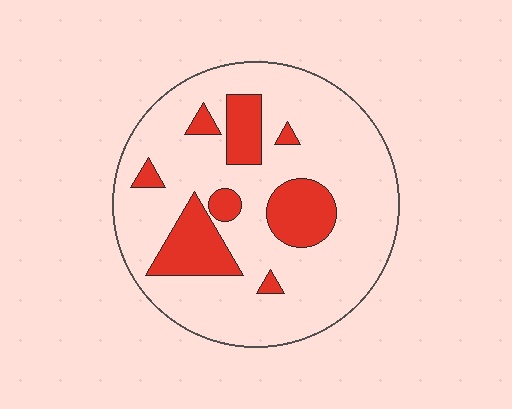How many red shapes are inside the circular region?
8.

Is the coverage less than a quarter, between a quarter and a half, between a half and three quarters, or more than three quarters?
Less than a quarter.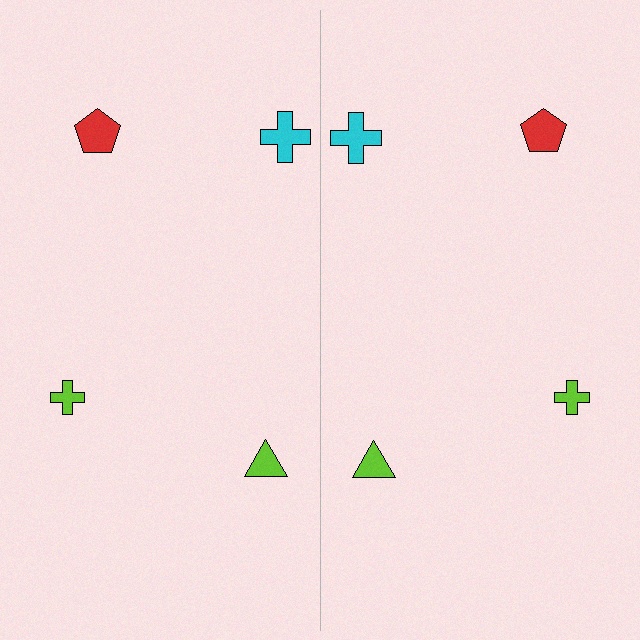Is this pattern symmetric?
Yes, this pattern has bilateral (reflection) symmetry.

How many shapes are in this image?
There are 8 shapes in this image.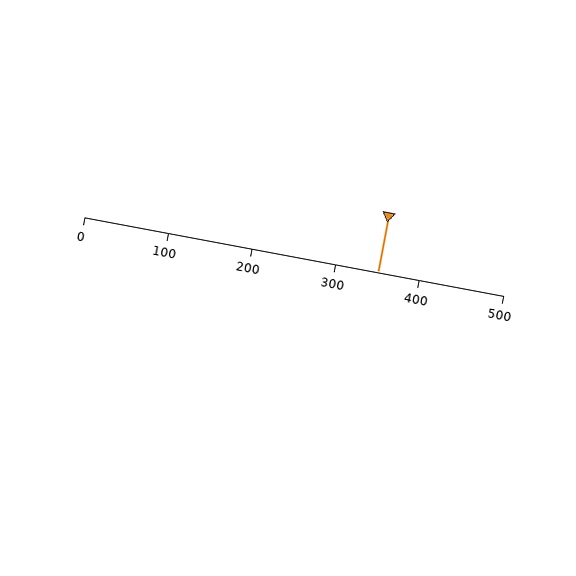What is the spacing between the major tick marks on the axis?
The major ticks are spaced 100 apart.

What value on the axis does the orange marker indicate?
The marker indicates approximately 350.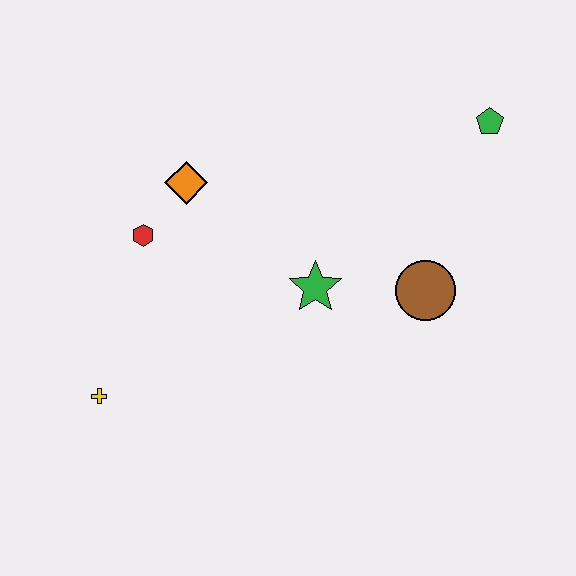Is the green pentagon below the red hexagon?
No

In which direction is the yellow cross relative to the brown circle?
The yellow cross is to the left of the brown circle.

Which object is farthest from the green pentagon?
The yellow cross is farthest from the green pentagon.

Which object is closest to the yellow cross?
The red hexagon is closest to the yellow cross.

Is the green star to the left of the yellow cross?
No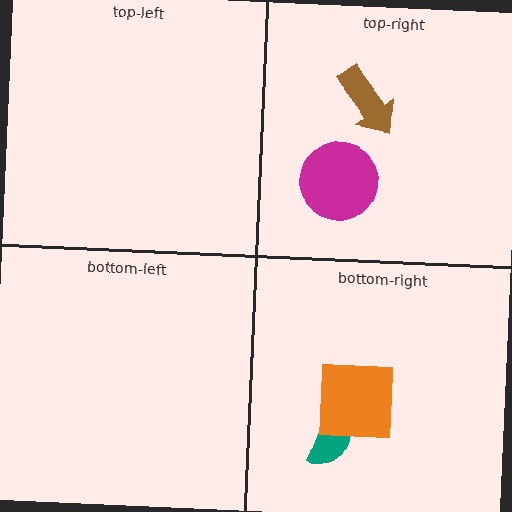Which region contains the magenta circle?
The top-right region.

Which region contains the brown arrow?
The top-right region.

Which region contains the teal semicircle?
The bottom-right region.